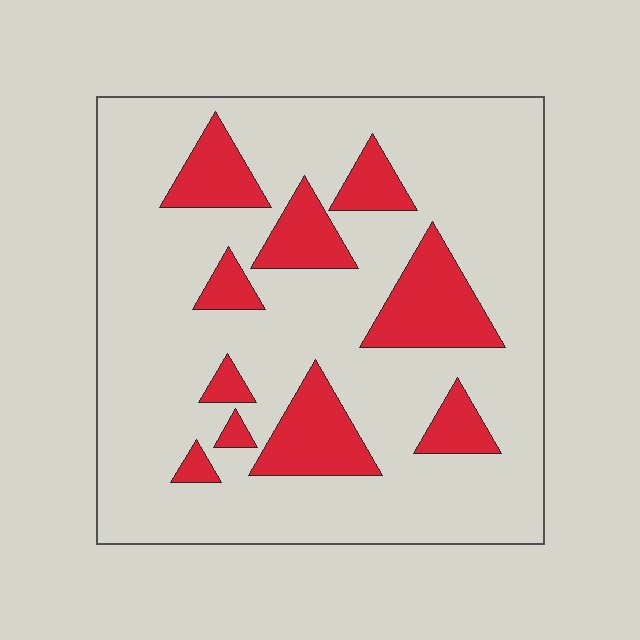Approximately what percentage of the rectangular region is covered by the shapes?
Approximately 20%.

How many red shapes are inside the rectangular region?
10.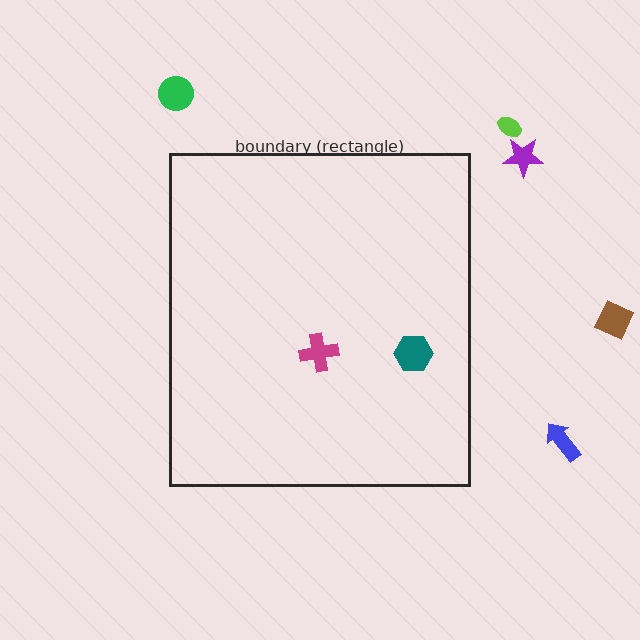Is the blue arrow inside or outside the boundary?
Outside.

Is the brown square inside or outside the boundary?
Outside.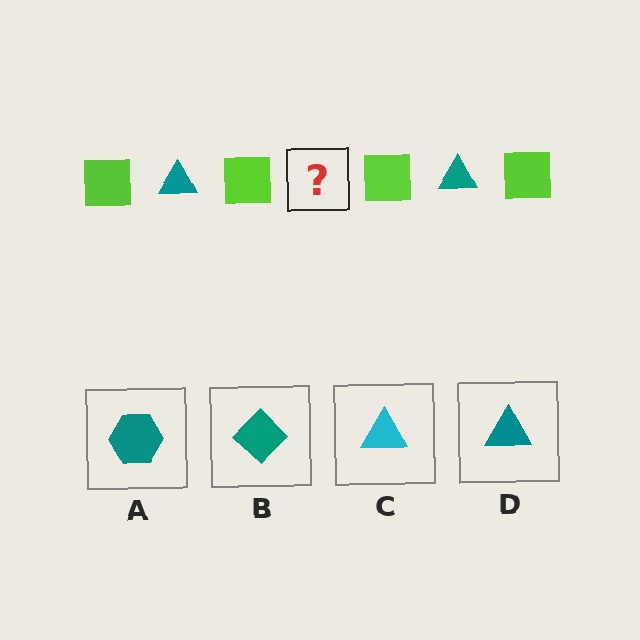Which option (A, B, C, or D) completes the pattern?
D.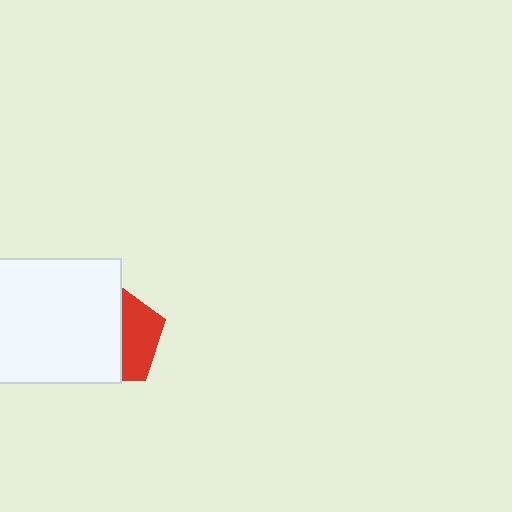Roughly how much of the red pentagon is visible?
A small part of it is visible (roughly 39%).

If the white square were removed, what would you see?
You would see the complete red pentagon.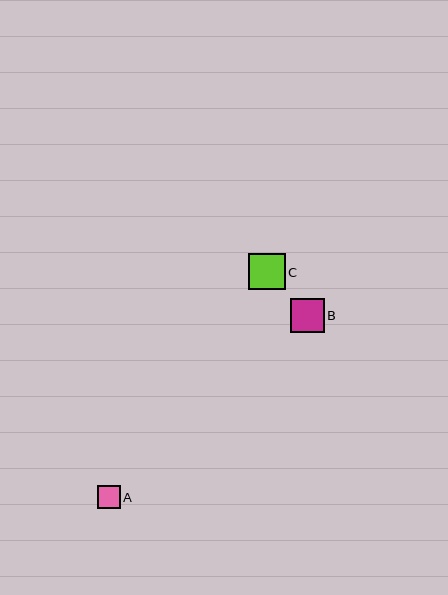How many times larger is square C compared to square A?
Square C is approximately 1.6 times the size of square A.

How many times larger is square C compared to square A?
Square C is approximately 1.6 times the size of square A.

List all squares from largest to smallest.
From largest to smallest: C, B, A.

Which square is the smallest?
Square A is the smallest with a size of approximately 23 pixels.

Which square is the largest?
Square C is the largest with a size of approximately 37 pixels.